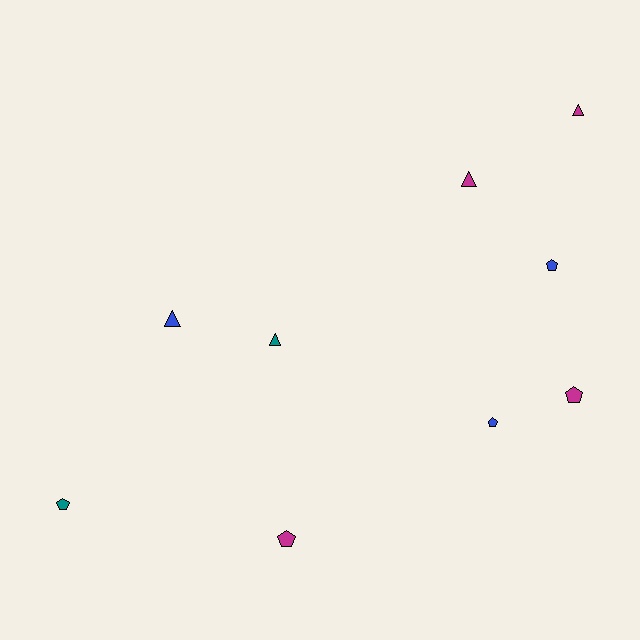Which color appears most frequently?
Magenta, with 4 objects.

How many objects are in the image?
There are 9 objects.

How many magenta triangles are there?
There are 2 magenta triangles.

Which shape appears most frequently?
Pentagon, with 5 objects.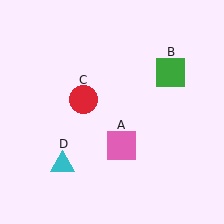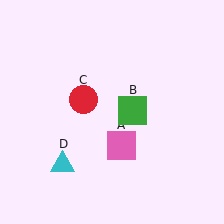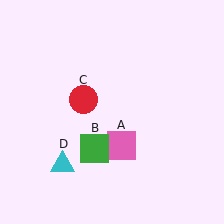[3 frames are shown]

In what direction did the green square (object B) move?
The green square (object B) moved down and to the left.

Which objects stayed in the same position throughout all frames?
Pink square (object A) and red circle (object C) and cyan triangle (object D) remained stationary.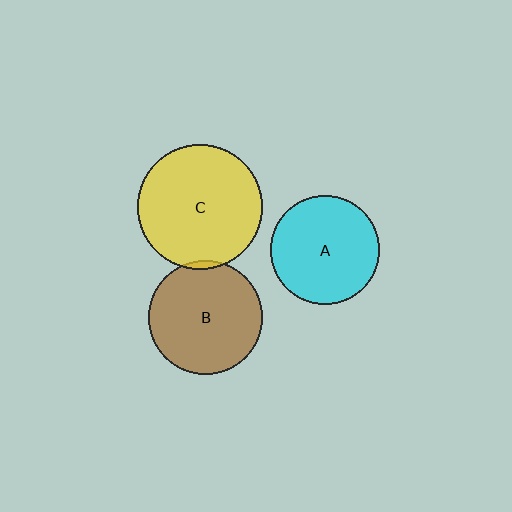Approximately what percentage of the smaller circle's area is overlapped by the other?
Approximately 5%.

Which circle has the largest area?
Circle C (yellow).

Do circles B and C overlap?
Yes.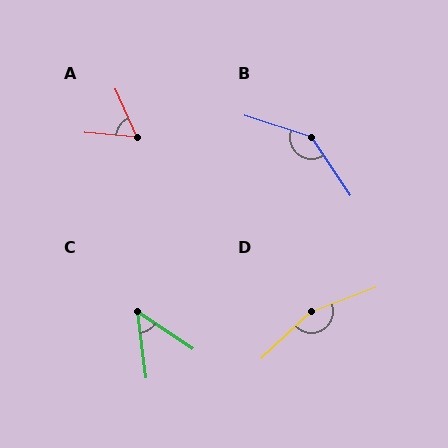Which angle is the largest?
D, at approximately 158 degrees.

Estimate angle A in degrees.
Approximately 61 degrees.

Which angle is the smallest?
C, at approximately 49 degrees.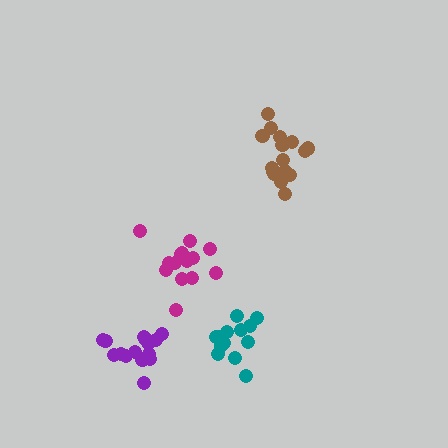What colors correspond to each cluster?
The clusters are colored: brown, purple, teal, magenta.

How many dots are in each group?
Group 1: 18 dots, Group 2: 15 dots, Group 3: 13 dots, Group 4: 14 dots (60 total).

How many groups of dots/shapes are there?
There are 4 groups.